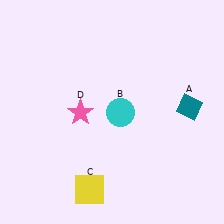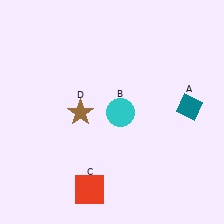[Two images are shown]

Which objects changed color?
C changed from yellow to red. D changed from pink to brown.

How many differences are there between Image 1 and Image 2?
There are 2 differences between the two images.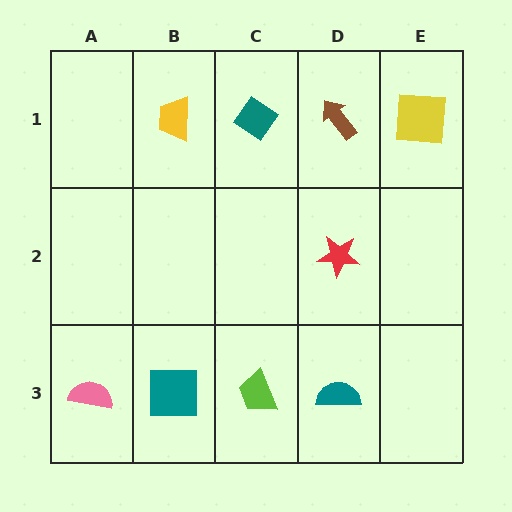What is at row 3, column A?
A pink semicircle.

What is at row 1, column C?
A teal diamond.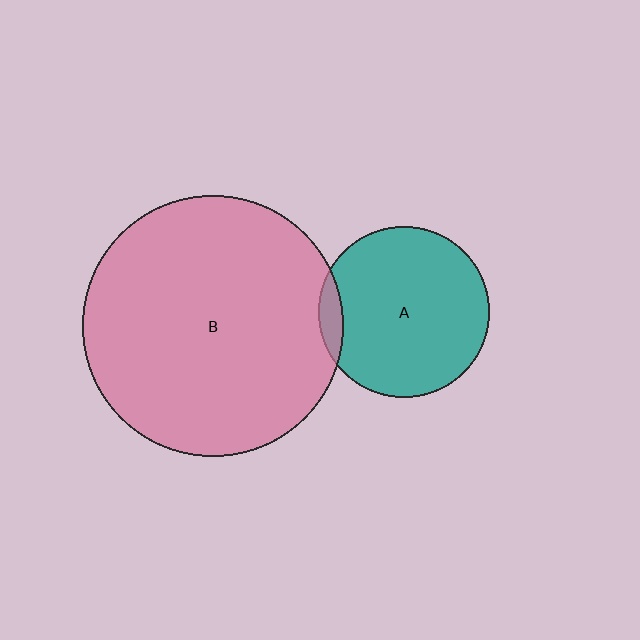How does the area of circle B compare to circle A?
Approximately 2.3 times.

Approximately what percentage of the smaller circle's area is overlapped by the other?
Approximately 5%.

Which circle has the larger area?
Circle B (pink).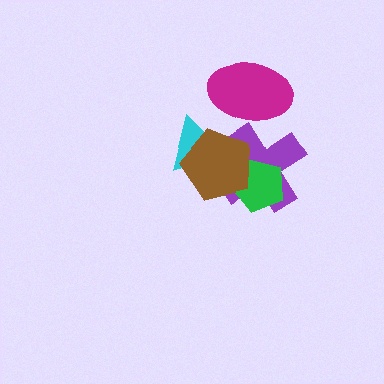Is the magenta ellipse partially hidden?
No, no other shape covers it.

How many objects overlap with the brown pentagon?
3 objects overlap with the brown pentagon.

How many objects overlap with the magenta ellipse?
1 object overlaps with the magenta ellipse.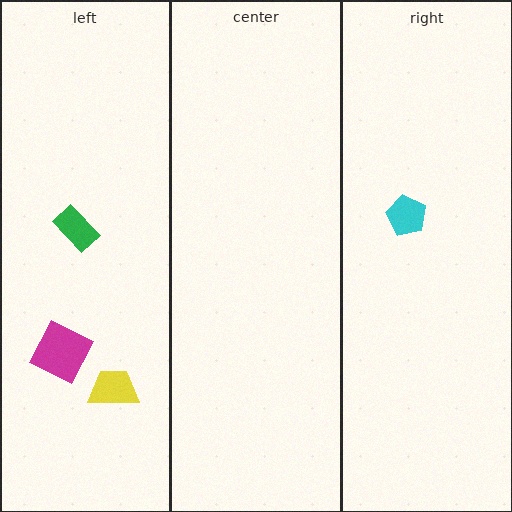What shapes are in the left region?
The magenta square, the yellow trapezoid, the green rectangle.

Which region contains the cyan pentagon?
The right region.